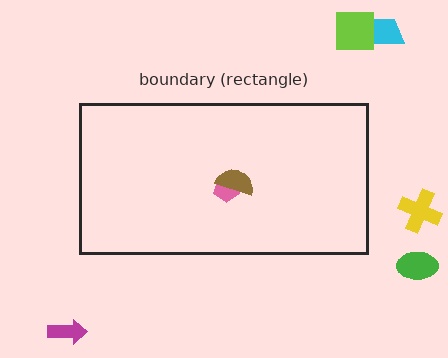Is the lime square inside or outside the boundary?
Outside.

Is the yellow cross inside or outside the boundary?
Outside.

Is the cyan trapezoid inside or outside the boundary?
Outside.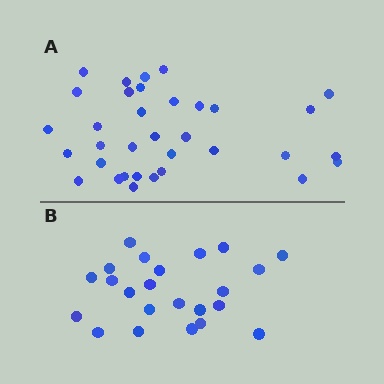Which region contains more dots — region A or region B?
Region A (the top region) has more dots.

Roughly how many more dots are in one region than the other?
Region A has roughly 12 or so more dots than region B.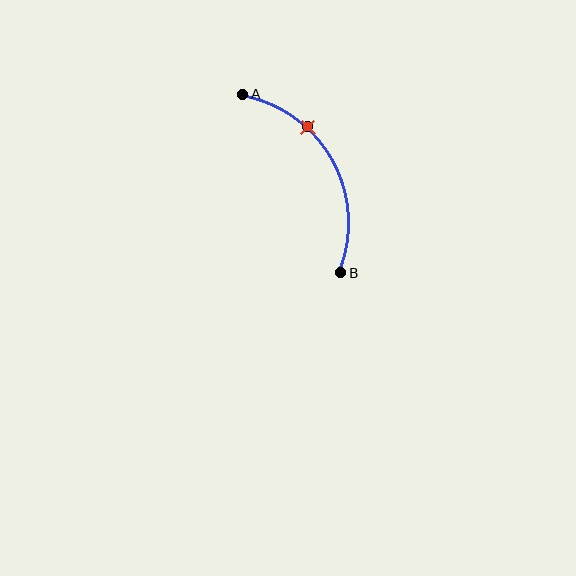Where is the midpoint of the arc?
The arc midpoint is the point on the curve farthest from the straight line joining A and B. It sits to the right of that line.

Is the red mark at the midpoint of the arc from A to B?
No. The red mark lies on the arc but is closer to endpoint A. The arc midpoint would be at the point on the curve equidistant along the arc from both A and B.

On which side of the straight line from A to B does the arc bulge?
The arc bulges to the right of the straight line connecting A and B.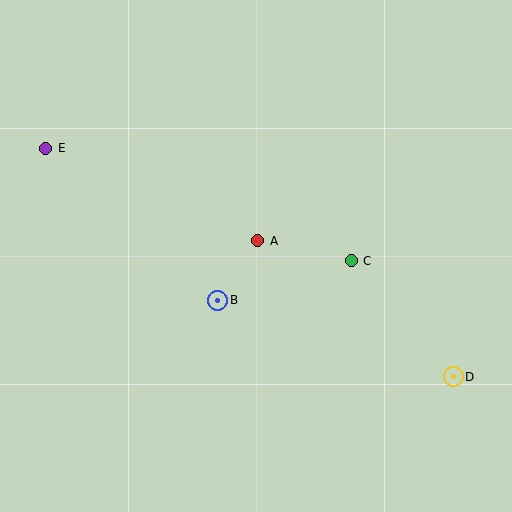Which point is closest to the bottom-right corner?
Point D is closest to the bottom-right corner.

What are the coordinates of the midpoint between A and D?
The midpoint between A and D is at (356, 309).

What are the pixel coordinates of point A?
Point A is at (258, 241).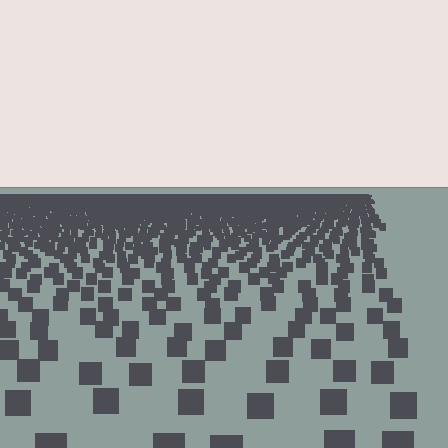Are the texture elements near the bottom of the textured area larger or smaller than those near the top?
Larger. Near the bottom, elements are closer to the viewer and appear at a bigger on-screen size.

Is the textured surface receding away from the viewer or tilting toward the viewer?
The surface is receding away from the viewer. Texture elements get smaller and denser toward the top.